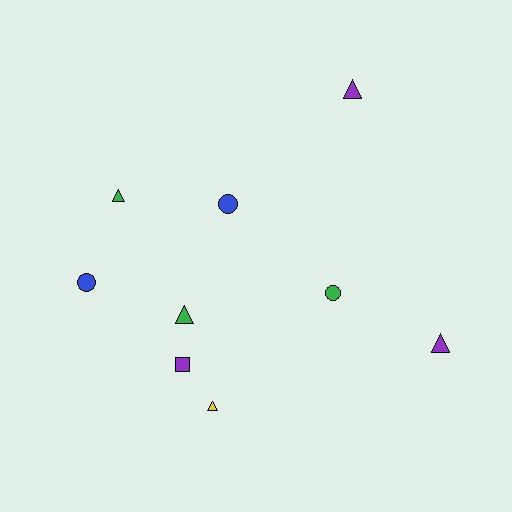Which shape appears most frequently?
Triangle, with 5 objects.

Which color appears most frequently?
Purple, with 3 objects.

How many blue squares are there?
There are no blue squares.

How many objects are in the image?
There are 9 objects.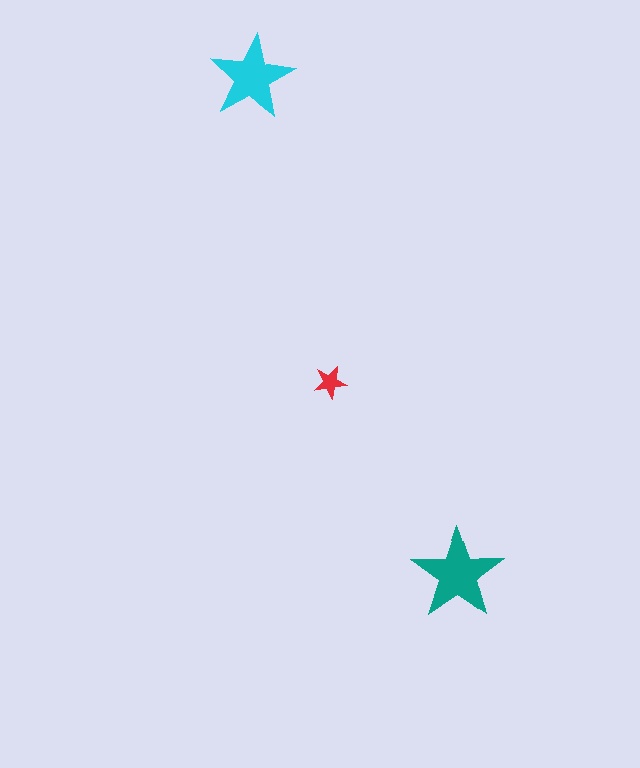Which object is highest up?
The cyan star is topmost.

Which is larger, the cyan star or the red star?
The cyan one.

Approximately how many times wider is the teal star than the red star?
About 3 times wider.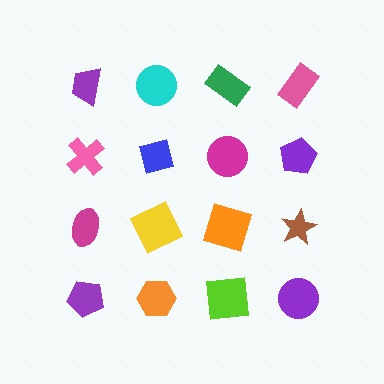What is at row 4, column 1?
A purple pentagon.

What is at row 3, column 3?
An orange square.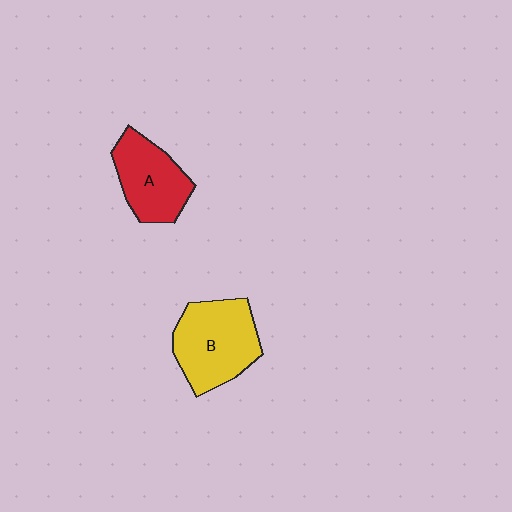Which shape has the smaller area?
Shape A (red).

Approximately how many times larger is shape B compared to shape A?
Approximately 1.3 times.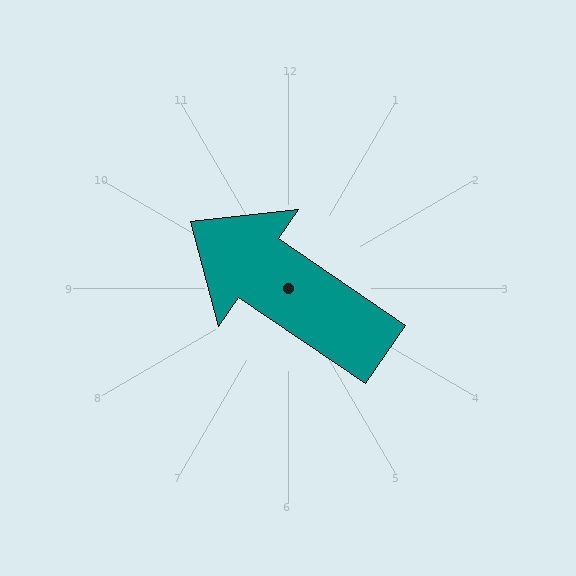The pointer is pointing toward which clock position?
Roughly 10 o'clock.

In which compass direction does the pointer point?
Northwest.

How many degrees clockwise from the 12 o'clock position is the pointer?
Approximately 304 degrees.